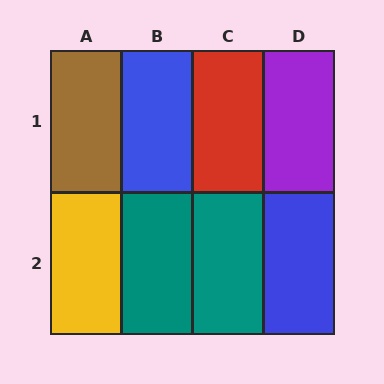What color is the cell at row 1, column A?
Brown.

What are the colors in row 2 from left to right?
Yellow, teal, teal, blue.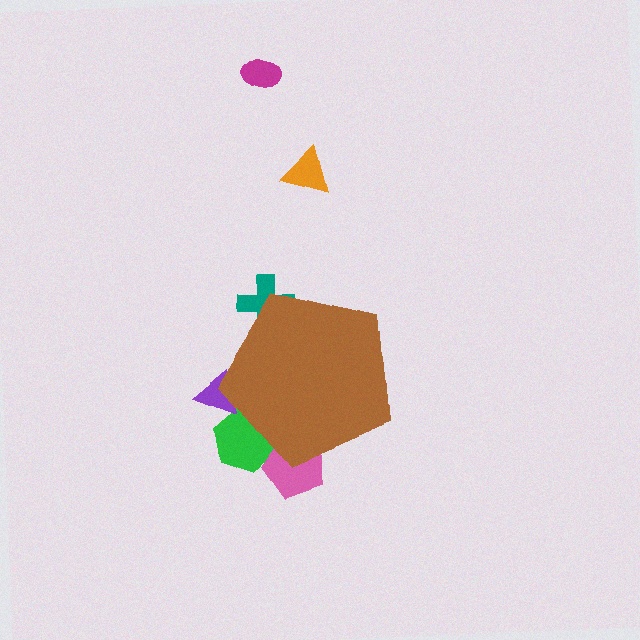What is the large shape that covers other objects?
A brown pentagon.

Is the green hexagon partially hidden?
Yes, the green hexagon is partially hidden behind the brown pentagon.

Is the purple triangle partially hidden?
Yes, the purple triangle is partially hidden behind the brown pentagon.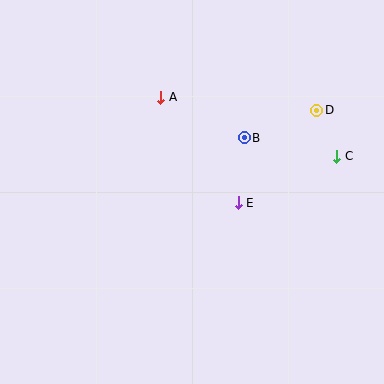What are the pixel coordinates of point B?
Point B is at (244, 138).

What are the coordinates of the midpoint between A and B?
The midpoint between A and B is at (203, 118).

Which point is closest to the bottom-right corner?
Point E is closest to the bottom-right corner.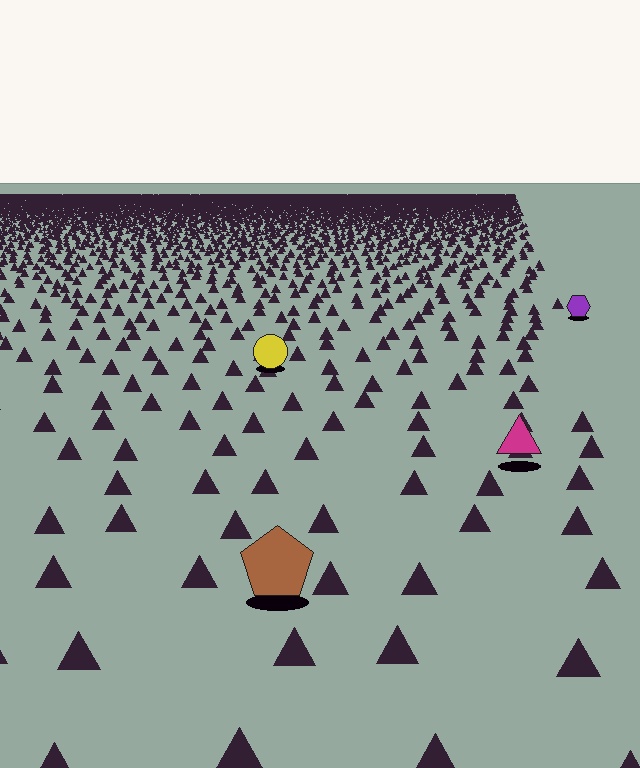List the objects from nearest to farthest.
From nearest to farthest: the brown pentagon, the magenta triangle, the yellow circle, the purple hexagon.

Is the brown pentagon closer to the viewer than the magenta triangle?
Yes. The brown pentagon is closer — you can tell from the texture gradient: the ground texture is coarser near it.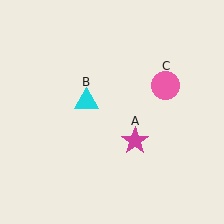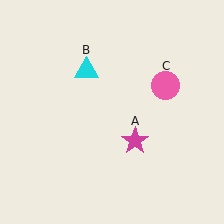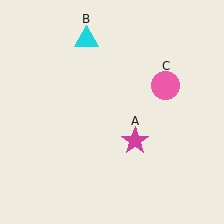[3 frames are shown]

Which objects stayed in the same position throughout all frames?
Magenta star (object A) and pink circle (object C) remained stationary.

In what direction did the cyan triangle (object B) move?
The cyan triangle (object B) moved up.